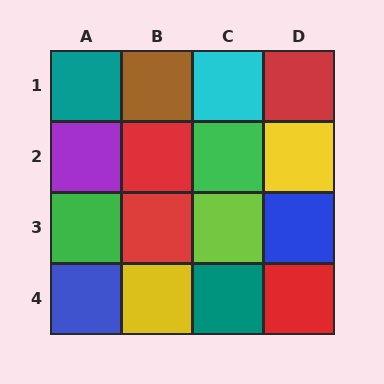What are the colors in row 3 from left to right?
Green, red, lime, blue.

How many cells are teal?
2 cells are teal.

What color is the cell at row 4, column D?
Red.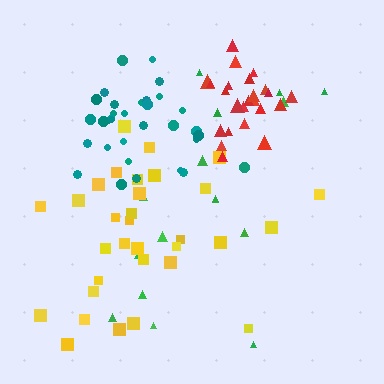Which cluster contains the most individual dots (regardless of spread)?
Teal (33).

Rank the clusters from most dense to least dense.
red, teal, yellow, green.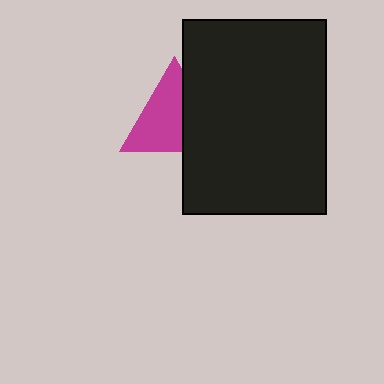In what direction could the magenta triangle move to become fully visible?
The magenta triangle could move left. That would shift it out from behind the black rectangle entirely.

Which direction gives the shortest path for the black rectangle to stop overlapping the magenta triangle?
Moving right gives the shortest separation.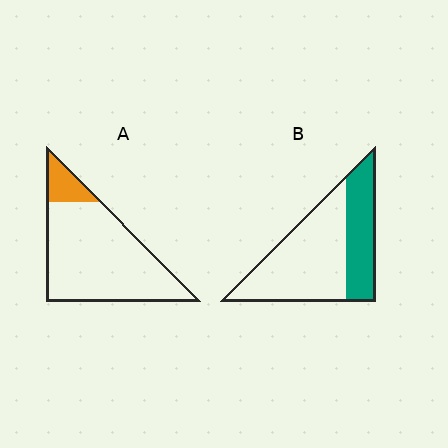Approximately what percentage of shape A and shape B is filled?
A is approximately 15% and B is approximately 35%.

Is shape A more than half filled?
No.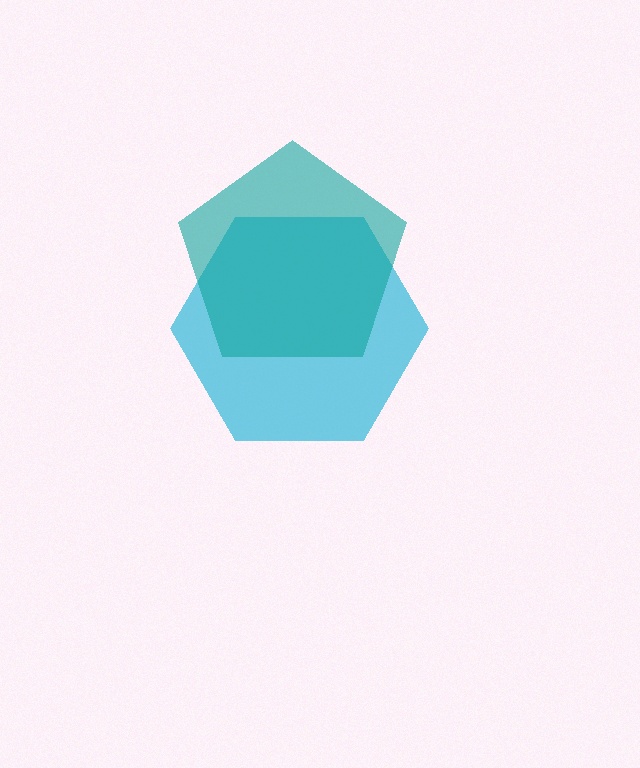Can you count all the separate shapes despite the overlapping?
Yes, there are 2 separate shapes.